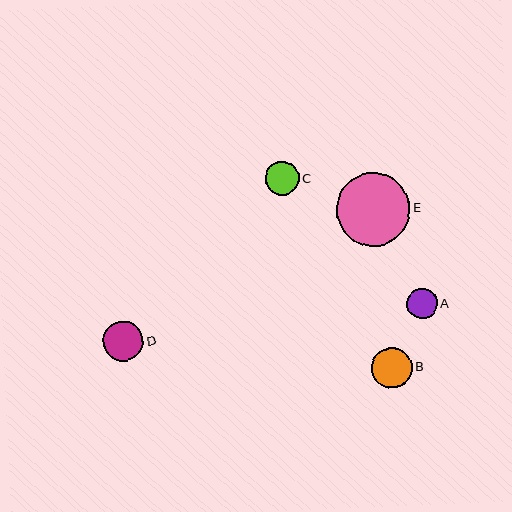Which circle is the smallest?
Circle A is the smallest with a size of approximately 31 pixels.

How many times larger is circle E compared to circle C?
Circle E is approximately 2.2 times the size of circle C.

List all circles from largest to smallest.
From largest to smallest: E, D, B, C, A.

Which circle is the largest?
Circle E is the largest with a size of approximately 74 pixels.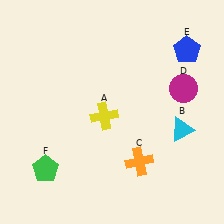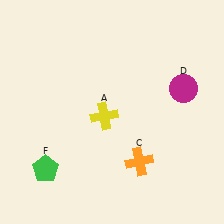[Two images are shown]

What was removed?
The blue pentagon (E), the cyan triangle (B) were removed in Image 2.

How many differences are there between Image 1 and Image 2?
There are 2 differences between the two images.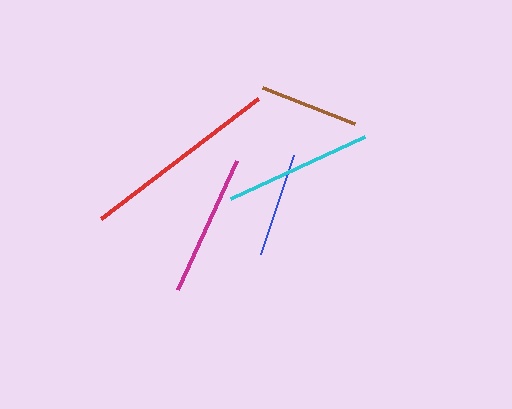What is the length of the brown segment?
The brown segment is approximately 99 pixels long.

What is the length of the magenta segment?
The magenta segment is approximately 142 pixels long.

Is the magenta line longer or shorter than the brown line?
The magenta line is longer than the brown line.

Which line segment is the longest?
The red line is the longest at approximately 198 pixels.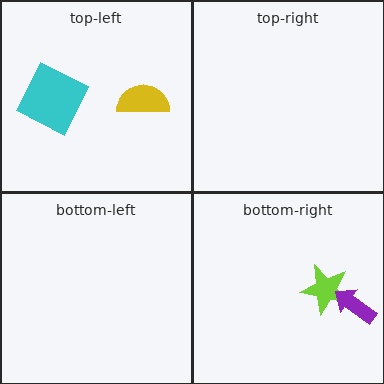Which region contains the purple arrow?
The bottom-right region.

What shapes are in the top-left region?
The yellow semicircle, the cyan square.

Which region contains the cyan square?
The top-left region.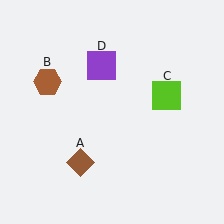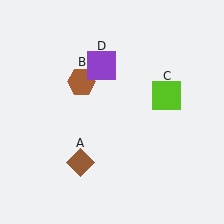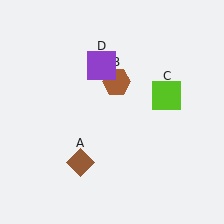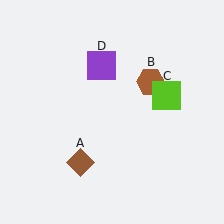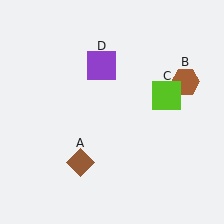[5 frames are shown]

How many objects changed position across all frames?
1 object changed position: brown hexagon (object B).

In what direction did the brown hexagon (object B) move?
The brown hexagon (object B) moved right.